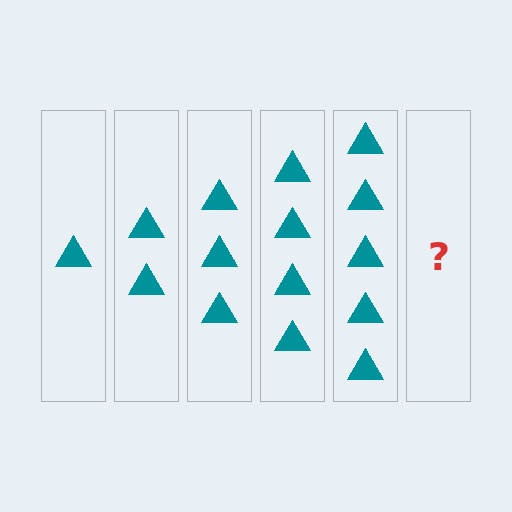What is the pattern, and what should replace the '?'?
The pattern is that each step adds one more triangle. The '?' should be 6 triangles.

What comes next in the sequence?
The next element should be 6 triangles.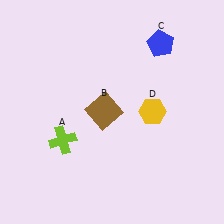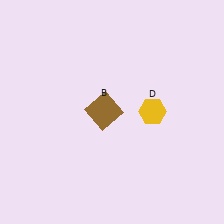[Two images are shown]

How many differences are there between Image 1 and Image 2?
There are 2 differences between the two images.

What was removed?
The lime cross (A), the blue pentagon (C) were removed in Image 2.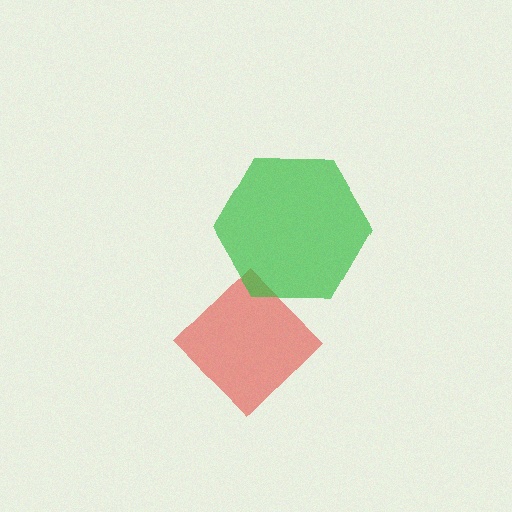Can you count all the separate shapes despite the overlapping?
Yes, there are 2 separate shapes.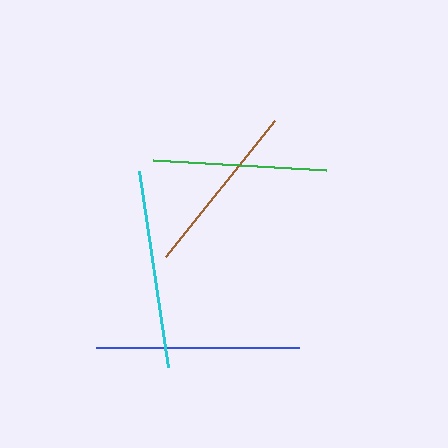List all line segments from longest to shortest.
From longest to shortest: blue, cyan, green, brown.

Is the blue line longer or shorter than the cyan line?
The blue line is longer than the cyan line.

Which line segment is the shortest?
The brown line is the shortest at approximately 174 pixels.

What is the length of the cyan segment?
The cyan segment is approximately 197 pixels long.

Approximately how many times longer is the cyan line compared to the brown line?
The cyan line is approximately 1.1 times the length of the brown line.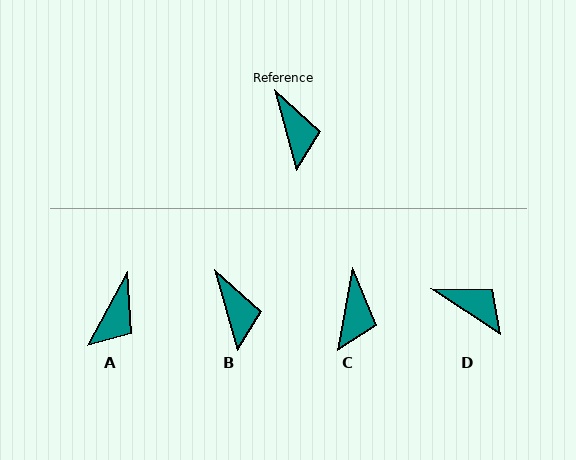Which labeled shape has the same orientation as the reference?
B.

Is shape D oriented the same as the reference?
No, it is off by about 41 degrees.